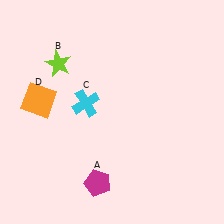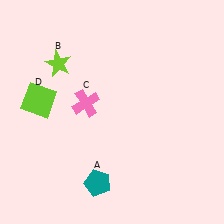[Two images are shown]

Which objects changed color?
A changed from magenta to teal. C changed from cyan to pink. D changed from orange to lime.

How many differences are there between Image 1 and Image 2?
There are 3 differences between the two images.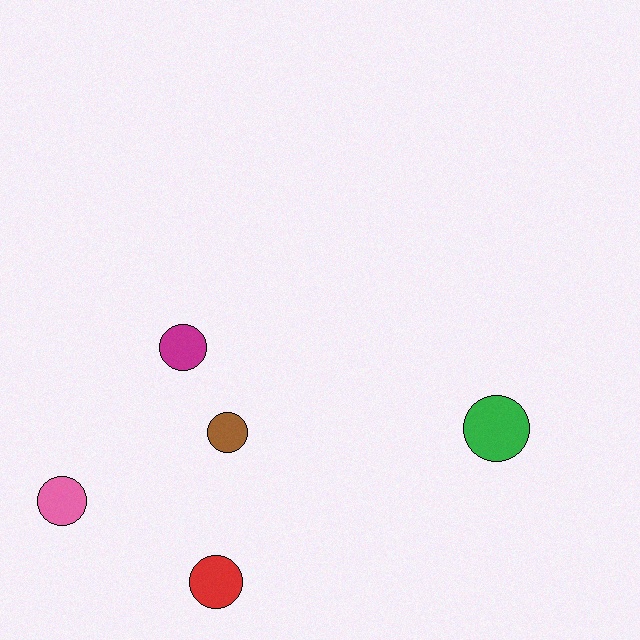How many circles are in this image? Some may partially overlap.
There are 5 circles.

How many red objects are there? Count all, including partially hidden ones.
There is 1 red object.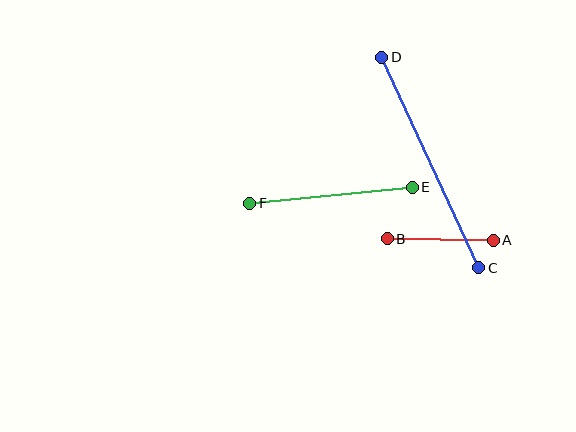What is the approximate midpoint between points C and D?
The midpoint is at approximately (430, 163) pixels.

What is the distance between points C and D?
The distance is approximately 232 pixels.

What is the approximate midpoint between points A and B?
The midpoint is at approximately (440, 239) pixels.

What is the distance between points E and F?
The distance is approximately 164 pixels.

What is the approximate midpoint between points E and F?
The midpoint is at approximately (331, 195) pixels.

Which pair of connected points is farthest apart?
Points C and D are farthest apart.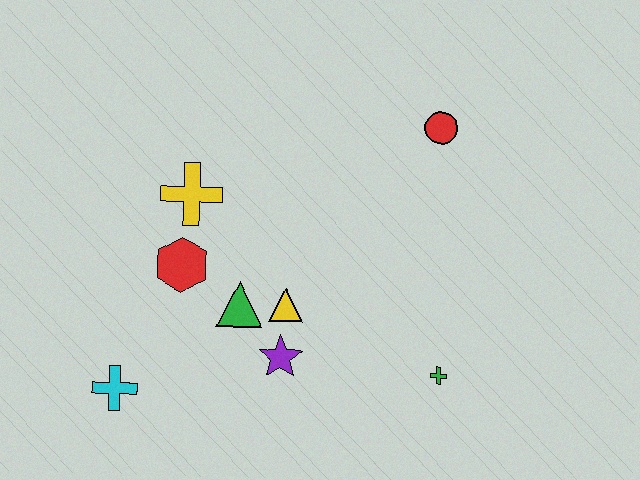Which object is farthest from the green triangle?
The red circle is farthest from the green triangle.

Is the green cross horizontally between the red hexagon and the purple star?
No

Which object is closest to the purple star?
The yellow triangle is closest to the purple star.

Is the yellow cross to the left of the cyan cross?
No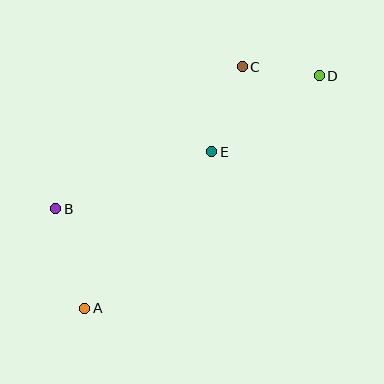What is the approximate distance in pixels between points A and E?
The distance between A and E is approximately 202 pixels.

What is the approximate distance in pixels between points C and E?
The distance between C and E is approximately 90 pixels.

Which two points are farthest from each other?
Points A and D are farthest from each other.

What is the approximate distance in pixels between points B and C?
The distance between B and C is approximately 235 pixels.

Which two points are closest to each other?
Points C and D are closest to each other.